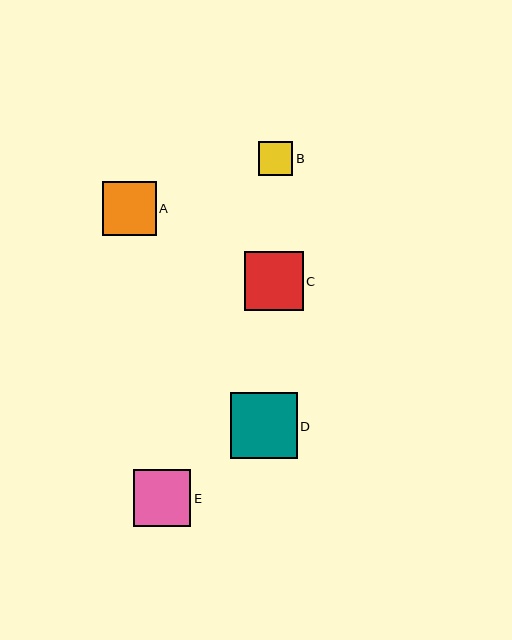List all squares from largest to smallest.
From largest to smallest: D, C, E, A, B.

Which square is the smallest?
Square B is the smallest with a size of approximately 34 pixels.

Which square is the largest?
Square D is the largest with a size of approximately 66 pixels.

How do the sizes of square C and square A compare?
Square C and square A are approximately the same size.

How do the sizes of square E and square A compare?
Square E and square A are approximately the same size.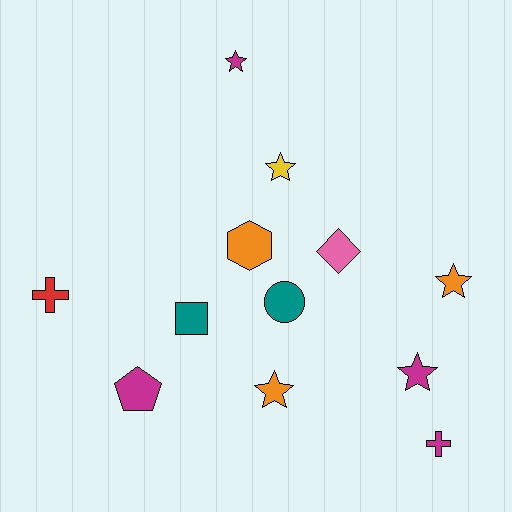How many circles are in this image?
There is 1 circle.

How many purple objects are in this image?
There are no purple objects.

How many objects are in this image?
There are 12 objects.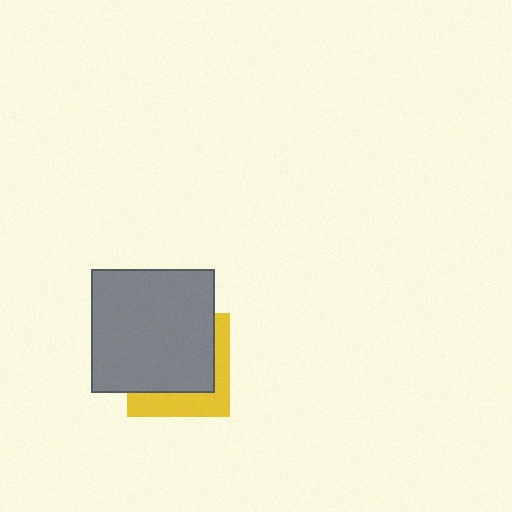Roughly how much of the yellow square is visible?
A small part of it is visible (roughly 34%).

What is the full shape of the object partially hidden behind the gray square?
The partially hidden object is a yellow square.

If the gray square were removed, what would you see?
You would see the complete yellow square.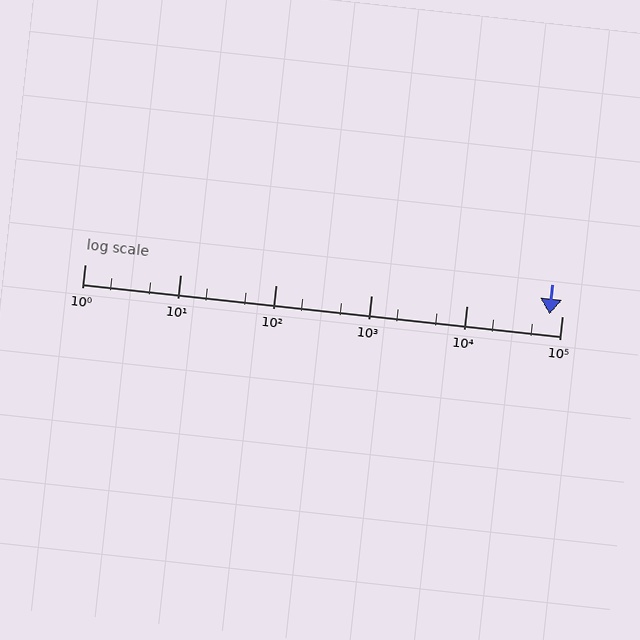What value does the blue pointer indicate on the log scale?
The pointer indicates approximately 74000.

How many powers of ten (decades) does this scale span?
The scale spans 5 decades, from 1 to 100000.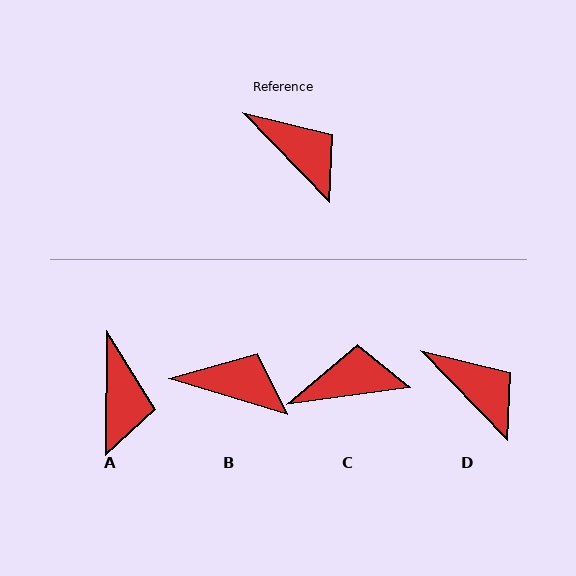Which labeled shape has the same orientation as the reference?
D.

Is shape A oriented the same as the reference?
No, it is off by about 45 degrees.